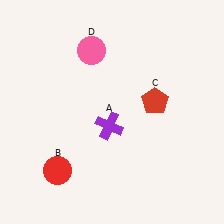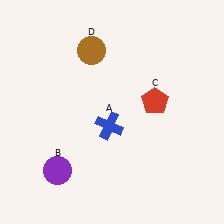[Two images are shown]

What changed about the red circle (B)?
In Image 1, B is red. In Image 2, it changed to purple.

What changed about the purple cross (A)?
In Image 1, A is purple. In Image 2, it changed to blue.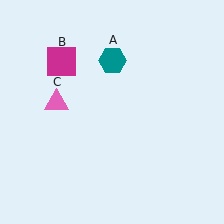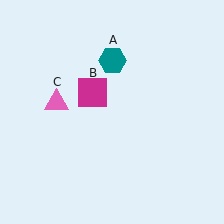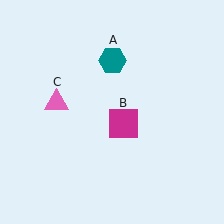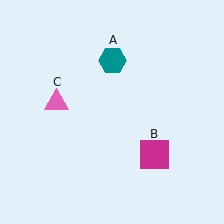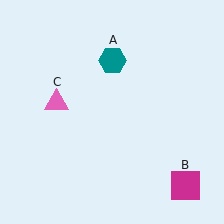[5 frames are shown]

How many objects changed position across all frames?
1 object changed position: magenta square (object B).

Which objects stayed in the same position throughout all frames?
Teal hexagon (object A) and pink triangle (object C) remained stationary.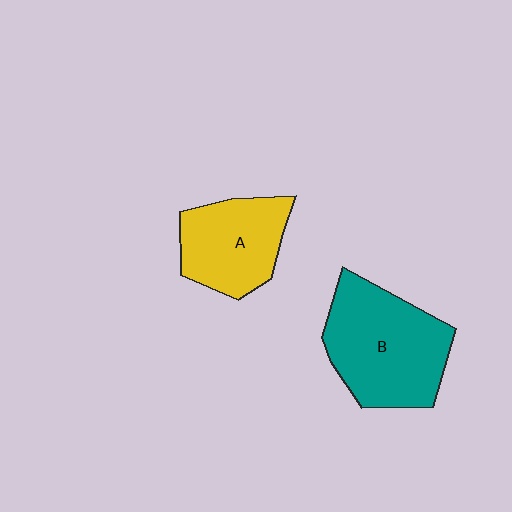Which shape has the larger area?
Shape B (teal).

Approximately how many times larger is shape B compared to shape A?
Approximately 1.4 times.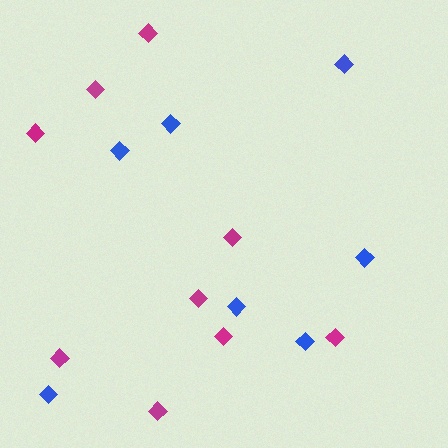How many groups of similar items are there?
There are 2 groups: one group of magenta diamonds (9) and one group of blue diamonds (7).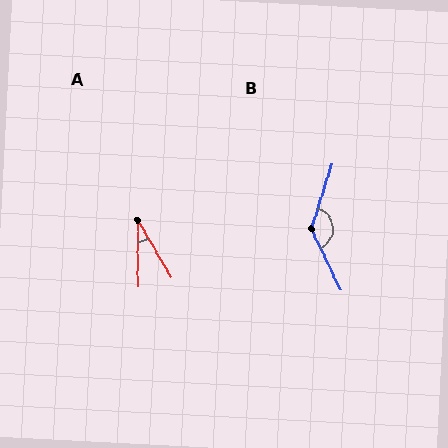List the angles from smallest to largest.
A (30°), B (136°).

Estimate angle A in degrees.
Approximately 30 degrees.